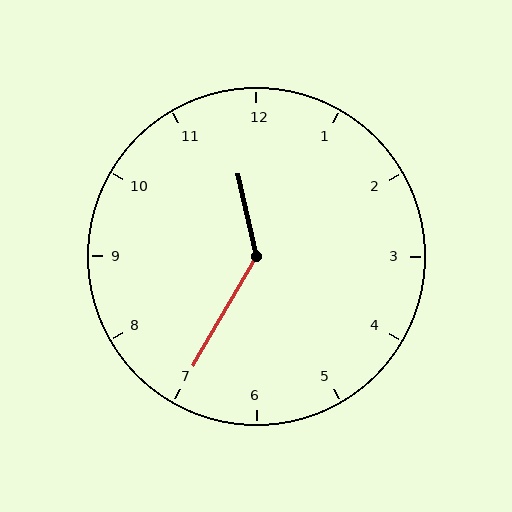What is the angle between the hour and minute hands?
Approximately 138 degrees.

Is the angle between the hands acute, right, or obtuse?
It is obtuse.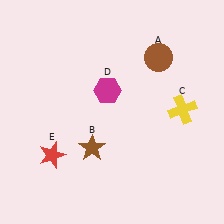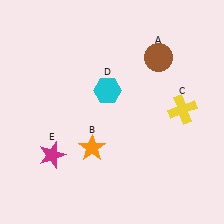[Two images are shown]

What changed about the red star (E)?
In Image 1, E is red. In Image 2, it changed to magenta.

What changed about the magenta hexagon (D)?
In Image 1, D is magenta. In Image 2, it changed to cyan.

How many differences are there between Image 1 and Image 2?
There are 3 differences between the two images.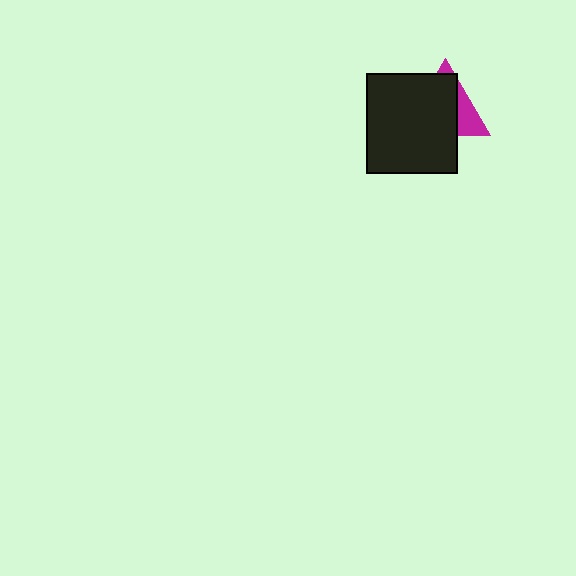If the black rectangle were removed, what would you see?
You would see the complete magenta triangle.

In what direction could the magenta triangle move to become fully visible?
The magenta triangle could move toward the upper-right. That would shift it out from behind the black rectangle entirely.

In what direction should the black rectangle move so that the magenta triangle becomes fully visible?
The black rectangle should move toward the lower-left. That is the shortest direction to clear the overlap and leave the magenta triangle fully visible.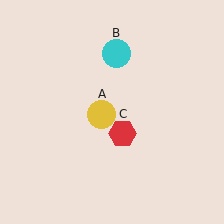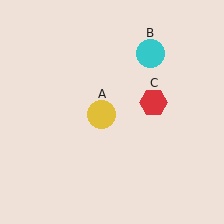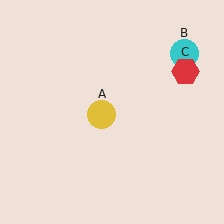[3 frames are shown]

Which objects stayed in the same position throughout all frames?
Yellow circle (object A) remained stationary.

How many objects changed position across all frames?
2 objects changed position: cyan circle (object B), red hexagon (object C).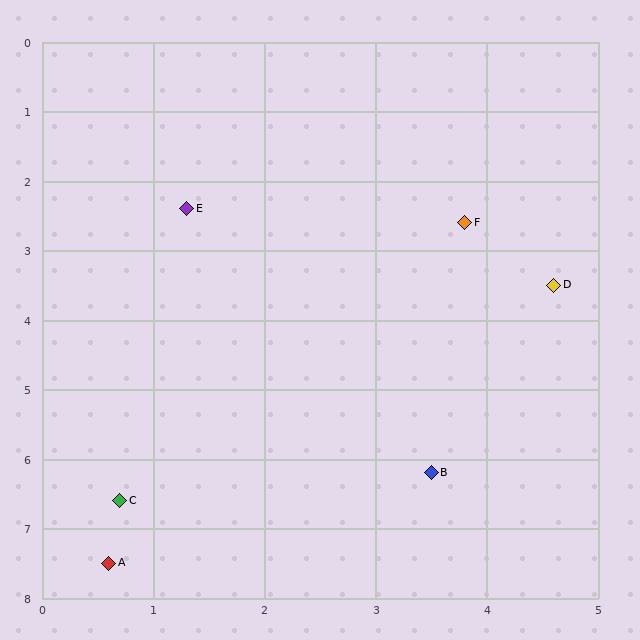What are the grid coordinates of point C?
Point C is at approximately (0.7, 6.6).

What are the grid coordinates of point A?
Point A is at approximately (0.6, 7.5).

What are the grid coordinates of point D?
Point D is at approximately (4.6, 3.5).